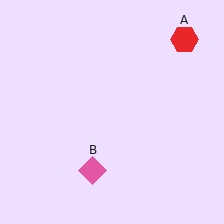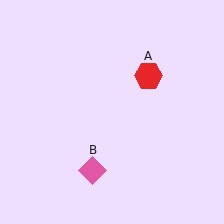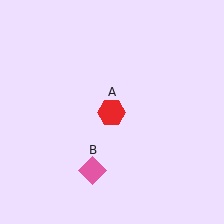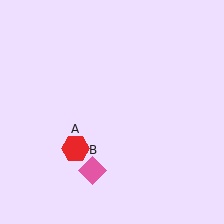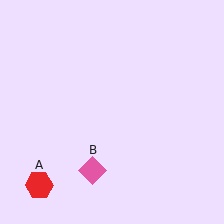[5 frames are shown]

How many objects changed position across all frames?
1 object changed position: red hexagon (object A).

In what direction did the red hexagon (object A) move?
The red hexagon (object A) moved down and to the left.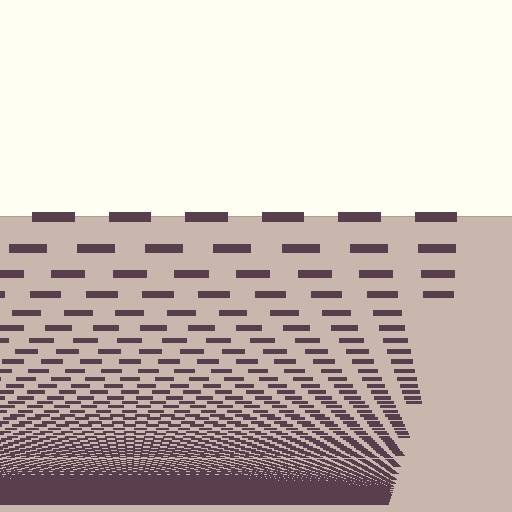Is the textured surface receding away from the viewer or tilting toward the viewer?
The surface appears to tilt toward the viewer. Texture elements get larger and sparser toward the top.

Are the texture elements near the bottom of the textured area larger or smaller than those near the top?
Smaller. The gradient is inverted — elements near the bottom are smaller and denser.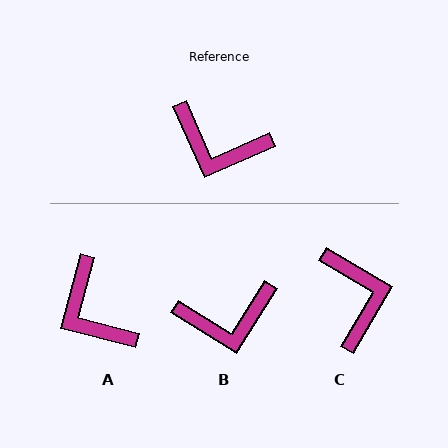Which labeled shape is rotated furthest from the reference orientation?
C, about 126 degrees away.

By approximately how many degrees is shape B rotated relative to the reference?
Approximately 34 degrees counter-clockwise.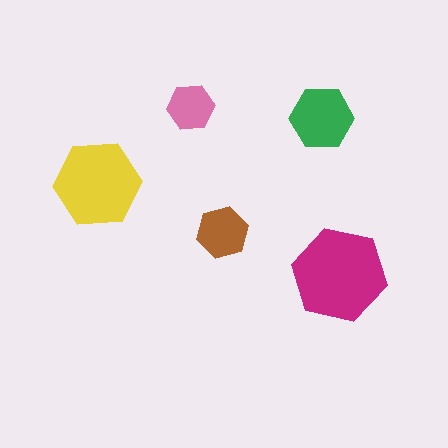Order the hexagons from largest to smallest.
the magenta one, the yellow one, the green one, the brown one, the pink one.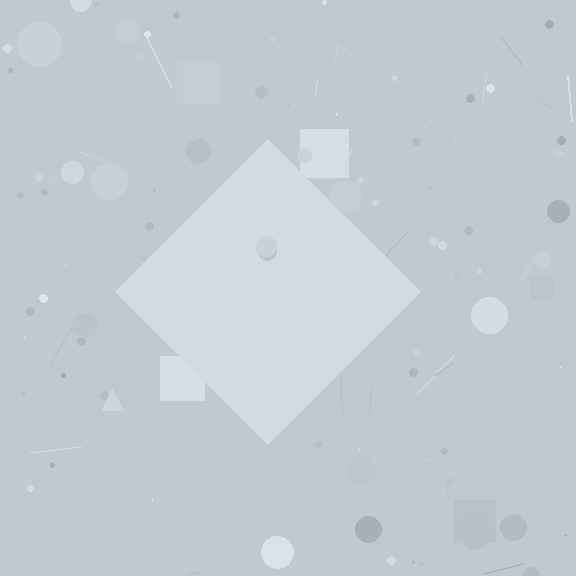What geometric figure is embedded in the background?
A diamond is embedded in the background.